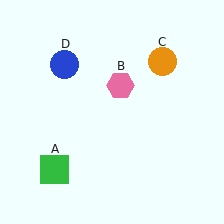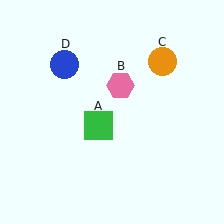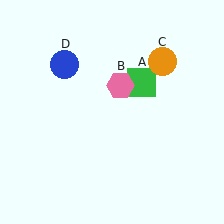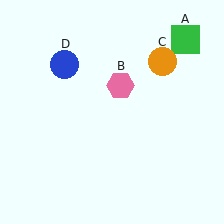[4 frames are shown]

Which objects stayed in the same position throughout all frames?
Pink hexagon (object B) and orange circle (object C) and blue circle (object D) remained stationary.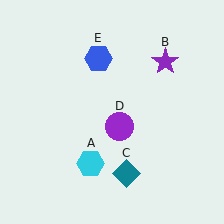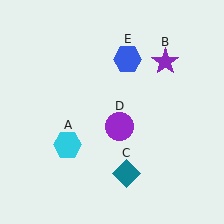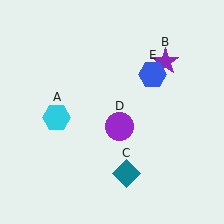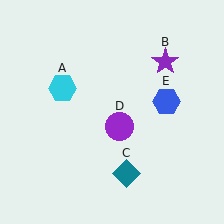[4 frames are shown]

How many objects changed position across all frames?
2 objects changed position: cyan hexagon (object A), blue hexagon (object E).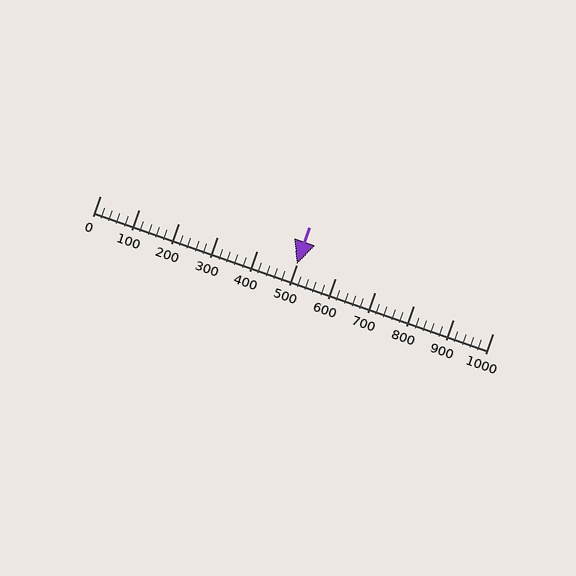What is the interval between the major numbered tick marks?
The major tick marks are spaced 100 units apart.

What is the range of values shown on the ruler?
The ruler shows values from 0 to 1000.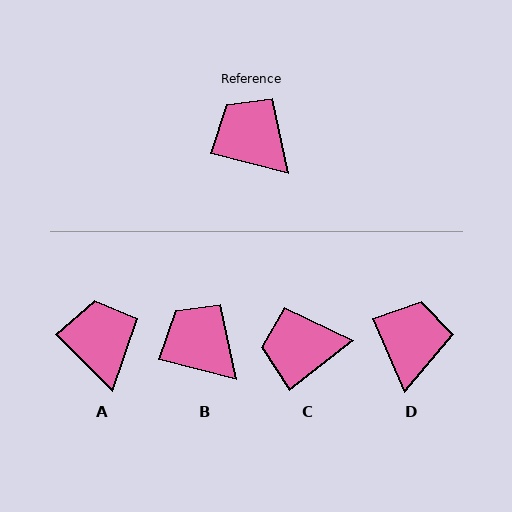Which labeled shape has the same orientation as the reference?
B.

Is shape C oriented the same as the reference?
No, it is off by about 52 degrees.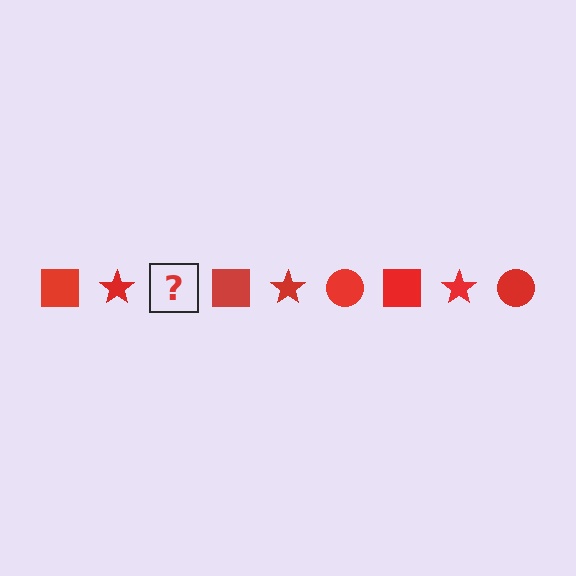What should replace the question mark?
The question mark should be replaced with a red circle.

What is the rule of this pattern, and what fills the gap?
The rule is that the pattern cycles through square, star, circle shapes in red. The gap should be filled with a red circle.